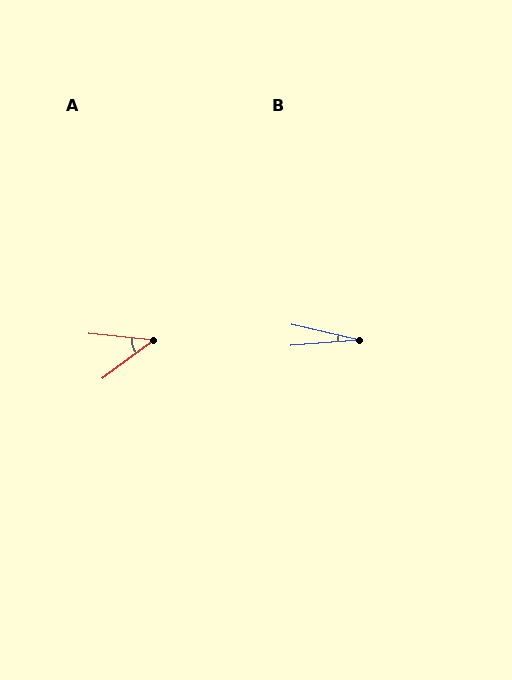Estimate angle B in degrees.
Approximately 18 degrees.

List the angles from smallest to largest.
B (18°), A (43°).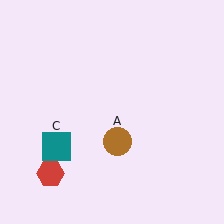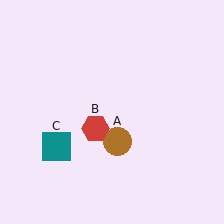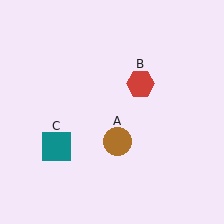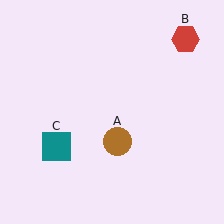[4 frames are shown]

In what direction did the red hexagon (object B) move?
The red hexagon (object B) moved up and to the right.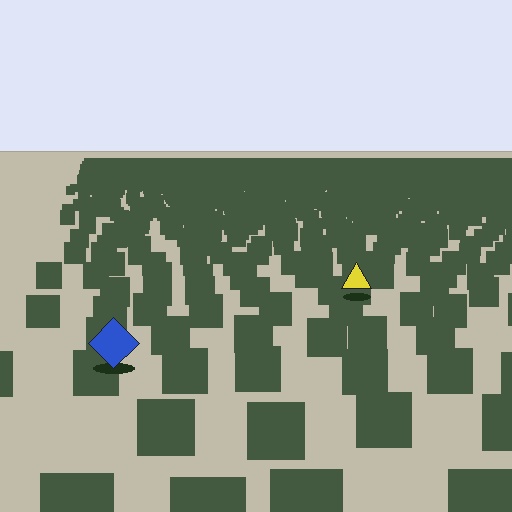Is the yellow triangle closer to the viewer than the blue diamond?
No. The blue diamond is closer — you can tell from the texture gradient: the ground texture is coarser near it.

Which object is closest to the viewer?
The blue diamond is closest. The texture marks near it are larger and more spread out.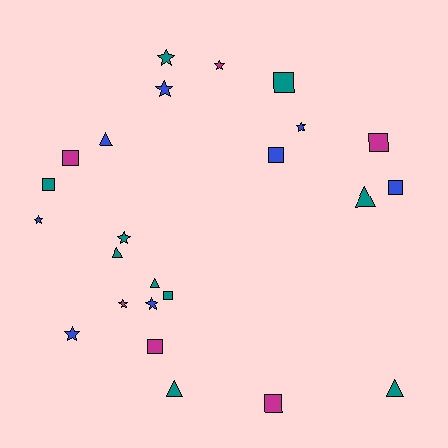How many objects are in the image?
There are 24 objects.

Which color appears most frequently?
Teal, with 10 objects.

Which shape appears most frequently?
Square, with 9 objects.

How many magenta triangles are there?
There are no magenta triangles.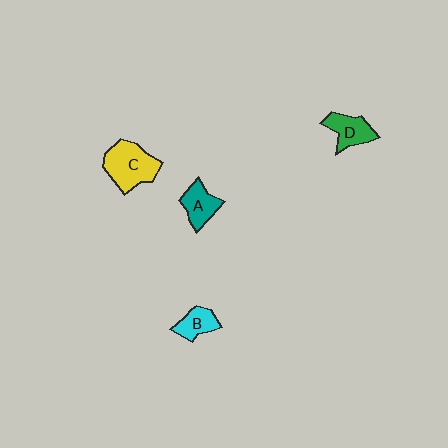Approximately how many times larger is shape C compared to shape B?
Approximately 2.0 times.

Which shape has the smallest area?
Shape B (cyan).